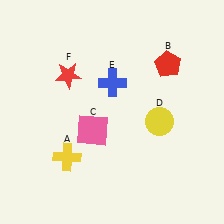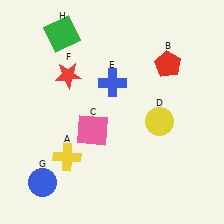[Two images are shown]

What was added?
A blue circle (G), a green square (H) were added in Image 2.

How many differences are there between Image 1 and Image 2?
There are 2 differences between the two images.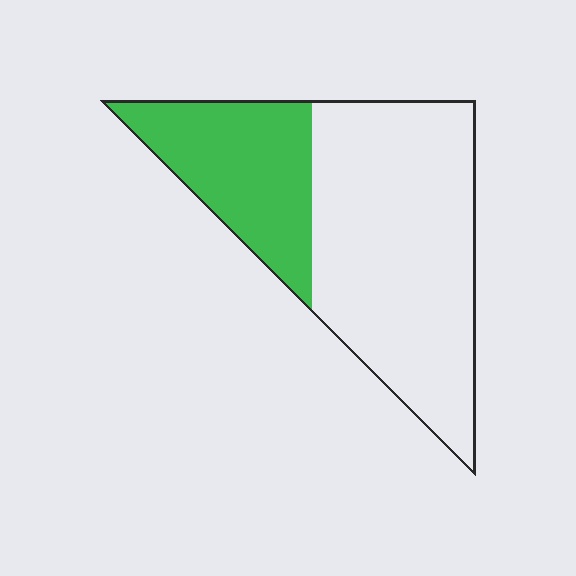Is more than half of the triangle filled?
No.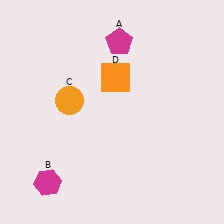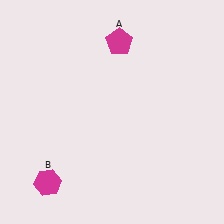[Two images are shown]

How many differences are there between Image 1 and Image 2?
There are 2 differences between the two images.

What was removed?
The orange square (D), the orange circle (C) were removed in Image 2.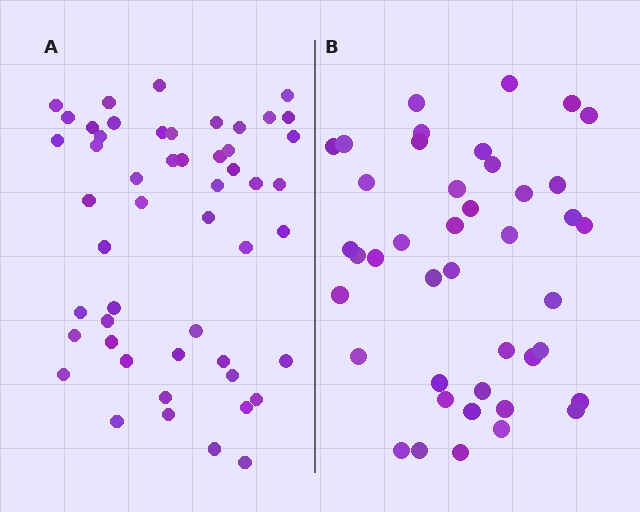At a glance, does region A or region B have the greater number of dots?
Region A (the left region) has more dots.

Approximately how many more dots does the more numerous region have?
Region A has roughly 8 or so more dots than region B.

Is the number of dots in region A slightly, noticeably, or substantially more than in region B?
Region A has only slightly more — the two regions are fairly close. The ratio is roughly 1.2 to 1.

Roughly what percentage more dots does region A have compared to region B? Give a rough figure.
About 20% more.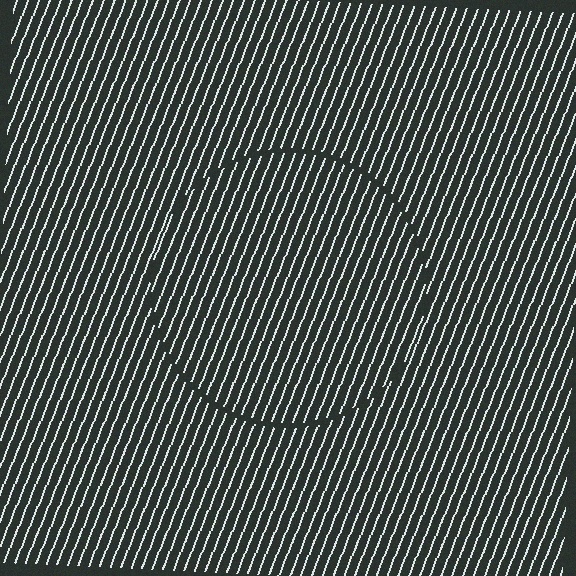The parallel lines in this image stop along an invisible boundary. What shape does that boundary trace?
An illusory circle. The interior of the shape contains the same grating, shifted by half a period — the contour is defined by the phase discontinuity where line-ends from the inner and outer gratings abut.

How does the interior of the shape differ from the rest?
The interior of the shape contains the same grating, shifted by half a period — the contour is defined by the phase discontinuity where line-ends from the inner and outer gratings abut.